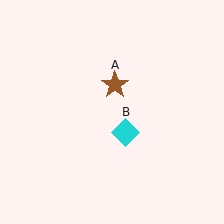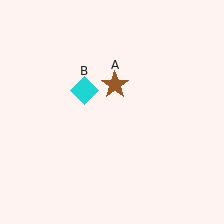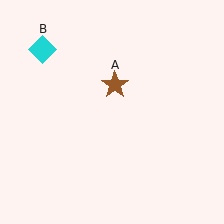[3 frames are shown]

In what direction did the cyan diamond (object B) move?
The cyan diamond (object B) moved up and to the left.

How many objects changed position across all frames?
1 object changed position: cyan diamond (object B).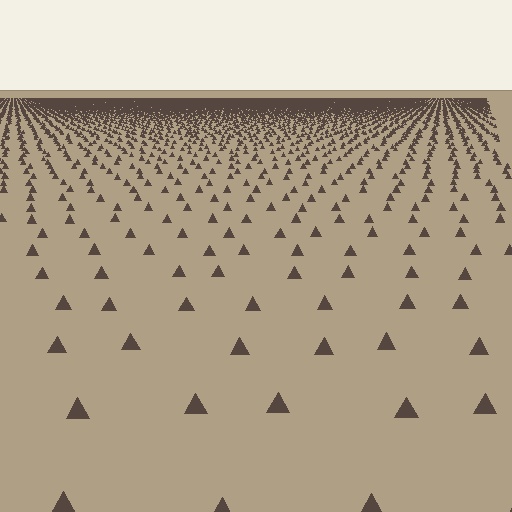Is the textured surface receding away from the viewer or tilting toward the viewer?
The surface is receding away from the viewer. Texture elements get smaller and denser toward the top.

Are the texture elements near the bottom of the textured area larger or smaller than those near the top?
Larger. Near the bottom, elements are closer to the viewer and appear at a bigger on-screen size.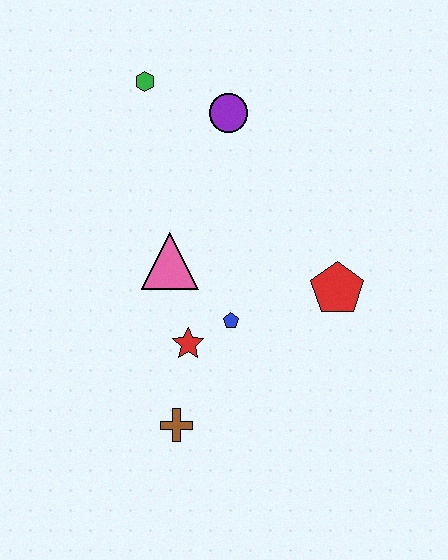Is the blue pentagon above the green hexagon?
No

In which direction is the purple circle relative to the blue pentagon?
The purple circle is above the blue pentagon.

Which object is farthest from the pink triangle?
The green hexagon is farthest from the pink triangle.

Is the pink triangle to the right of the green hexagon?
Yes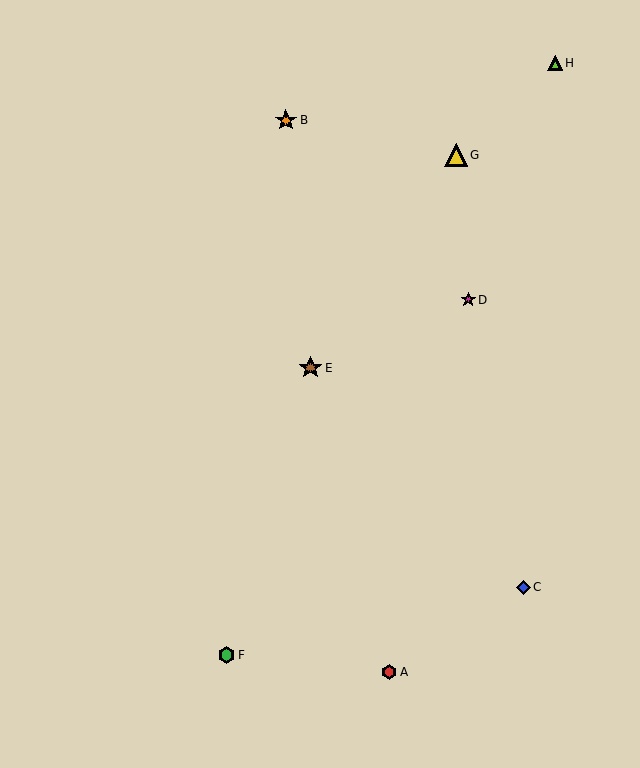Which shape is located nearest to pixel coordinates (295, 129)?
The orange star (labeled B) at (286, 120) is nearest to that location.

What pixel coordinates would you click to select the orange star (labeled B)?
Click at (286, 120) to select the orange star B.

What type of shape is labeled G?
Shape G is a yellow triangle.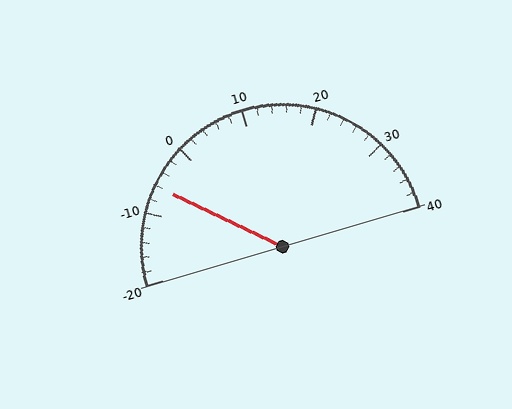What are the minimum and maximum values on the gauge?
The gauge ranges from -20 to 40.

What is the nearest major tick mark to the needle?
The nearest major tick mark is -10.